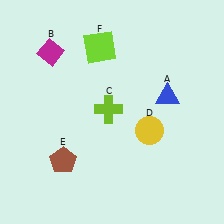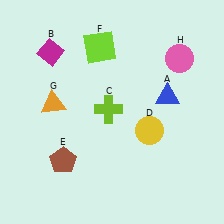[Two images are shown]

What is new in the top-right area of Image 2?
A pink circle (H) was added in the top-right area of Image 2.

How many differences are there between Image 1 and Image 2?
There are 2 differences between the two images.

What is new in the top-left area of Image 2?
An orange triangle (G) was added in the top-left area of Image 2.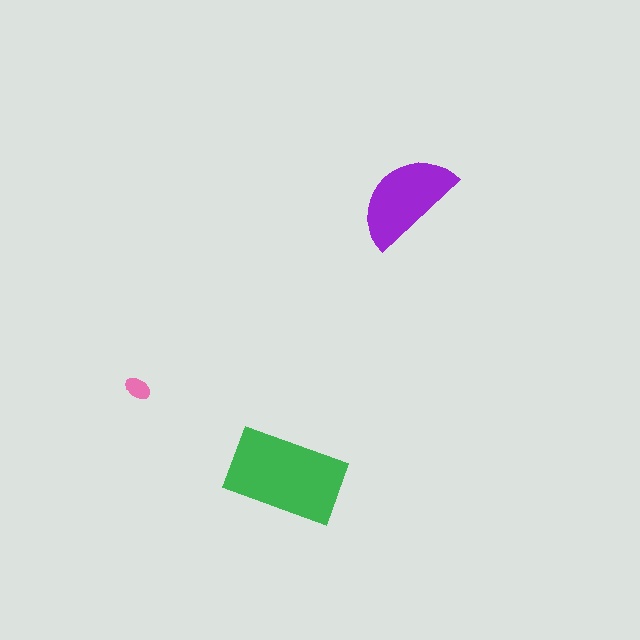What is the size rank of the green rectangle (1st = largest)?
1st.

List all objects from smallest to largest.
The pink ellipse, the purple semicircle, the green rectangle.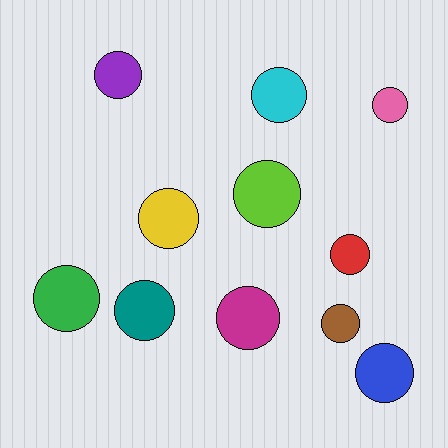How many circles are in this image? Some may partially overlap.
There are 11 circles.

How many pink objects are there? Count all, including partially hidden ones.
There is 1 pink object.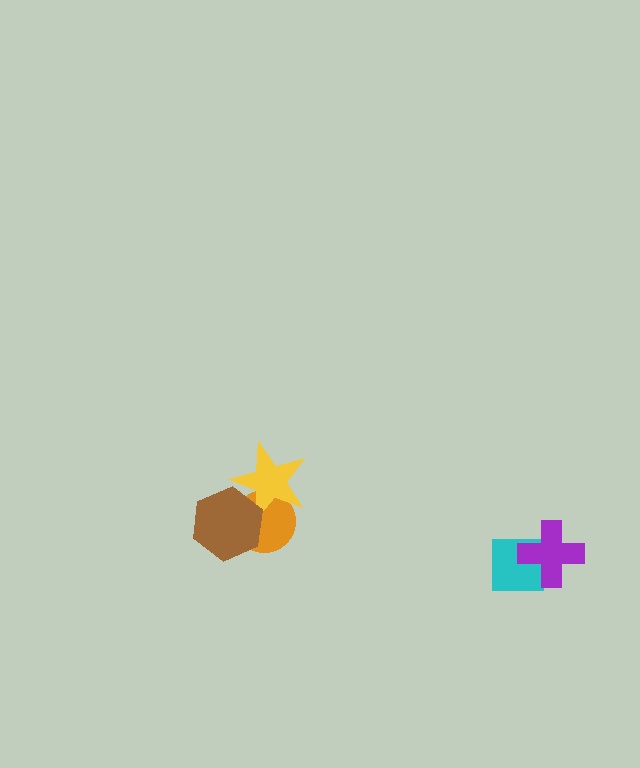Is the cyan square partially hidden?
Yes, it is partially covered by another shape.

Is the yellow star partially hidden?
Yes, it is partially covered by another shape.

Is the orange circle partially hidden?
Yes, it is partially covered by another shape.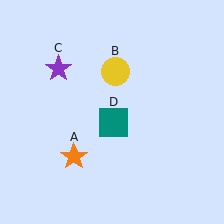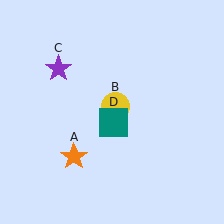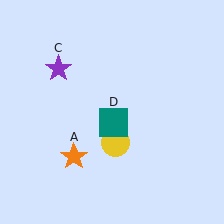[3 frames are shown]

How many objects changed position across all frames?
1 object changed position: yellow circle (object B).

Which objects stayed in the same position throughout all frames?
Orange star (object A) and purple star (object C) and teal square (object D) remained stationary.